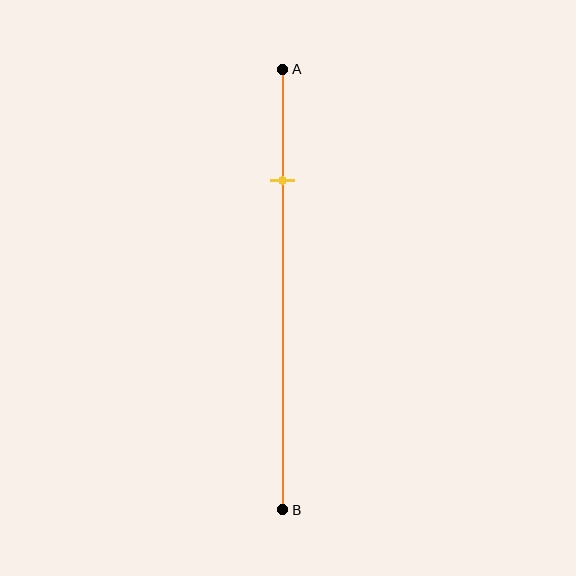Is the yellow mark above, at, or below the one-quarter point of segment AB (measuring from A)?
The yellow mark is approximately at the one-quarter point of segment AB.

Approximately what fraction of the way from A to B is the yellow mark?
The yellow mark is approximately 25% of the way from A to B.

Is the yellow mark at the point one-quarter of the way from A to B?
Yes, the mark is approximately at the one-quarter point.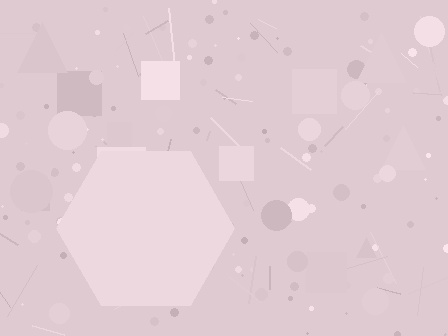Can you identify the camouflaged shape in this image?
The camouflaged shape is a hexagon.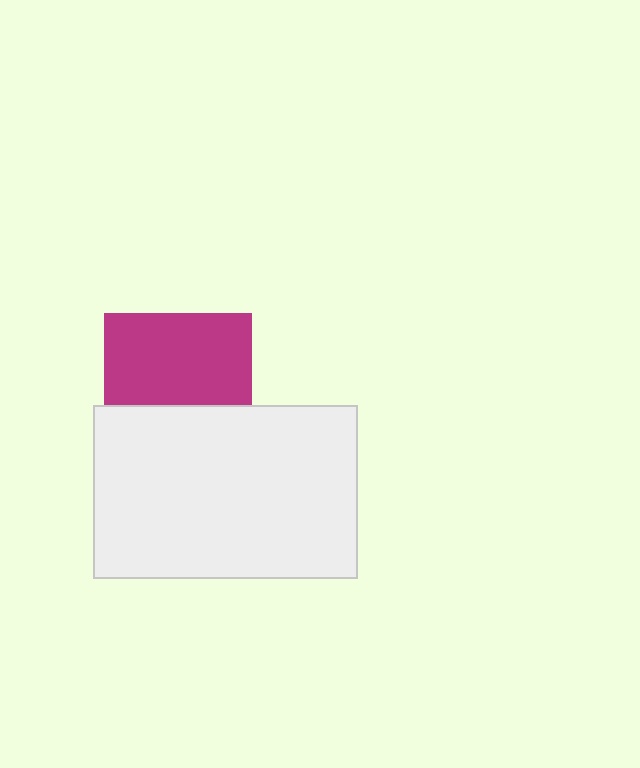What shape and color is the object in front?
The object in front is a white rectangle.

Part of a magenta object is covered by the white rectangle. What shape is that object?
It is a square.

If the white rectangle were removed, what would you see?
You would see the complete magenta square.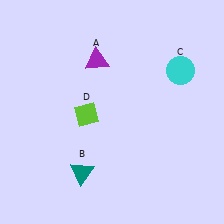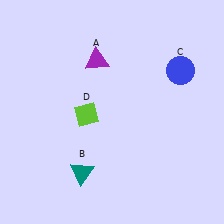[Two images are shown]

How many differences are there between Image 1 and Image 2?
There is 1 difference between the two images.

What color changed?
The circle (C) changed from cyan in Image 1 to blue in Image 2.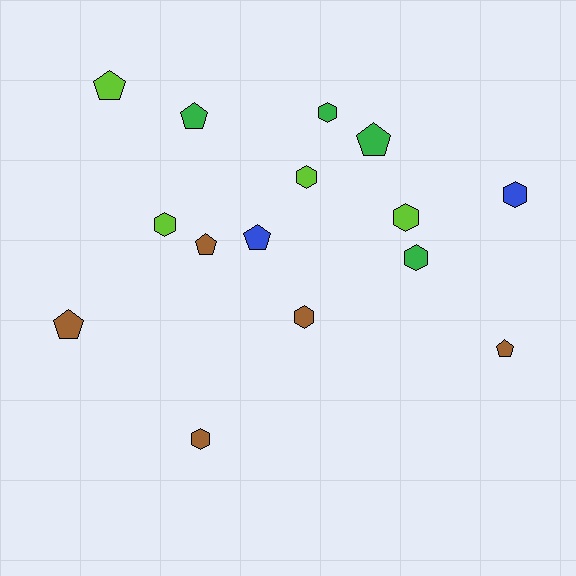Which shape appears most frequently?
Hexagon, with 8 objects.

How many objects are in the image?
There are 15 objects.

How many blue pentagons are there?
There is 1 blue pentagon.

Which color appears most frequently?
Brown, with 5 objects.